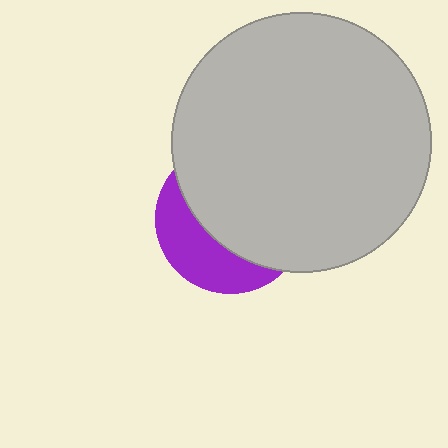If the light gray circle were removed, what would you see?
You would see the complete purple circle.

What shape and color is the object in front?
The object in front is a light gray circle.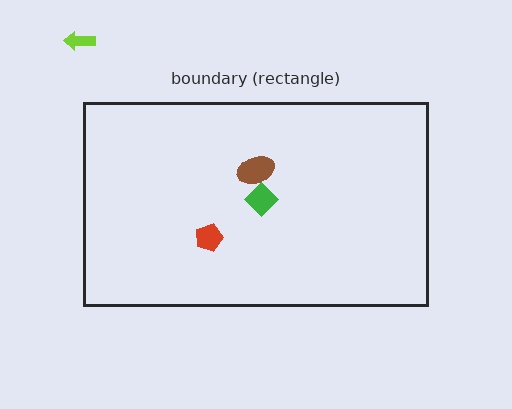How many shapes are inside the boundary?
3 inside, 1 outside.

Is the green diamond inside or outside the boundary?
Inside.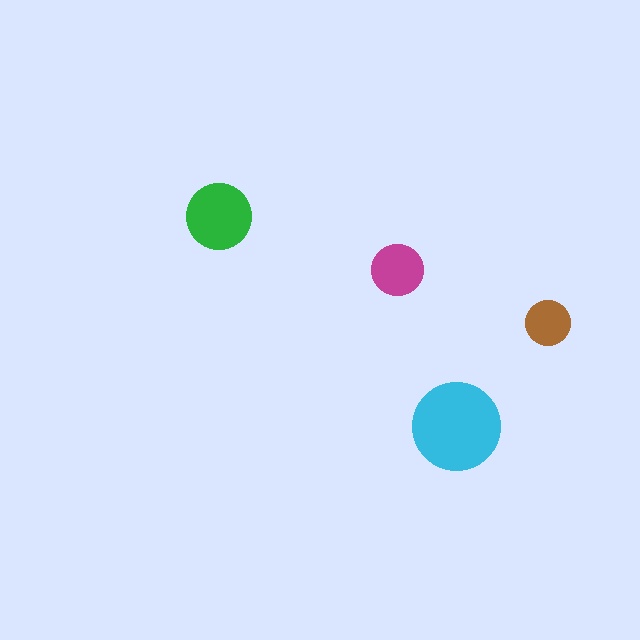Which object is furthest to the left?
The green circle is leftmost.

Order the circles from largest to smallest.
the cyan one, the green one, the magenta one, the brown one.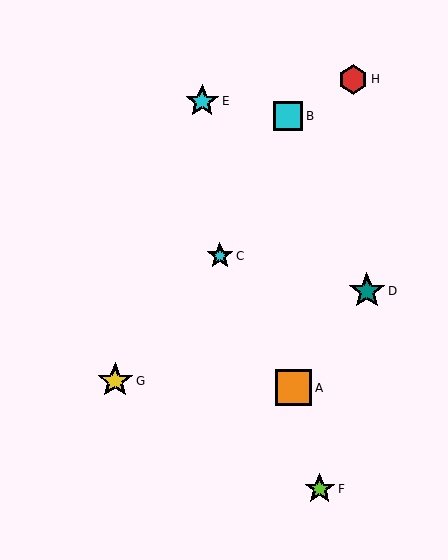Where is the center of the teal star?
The center of the teal star is at (367, 291).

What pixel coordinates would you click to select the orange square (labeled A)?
Click at (294, 388) to select the orange square A.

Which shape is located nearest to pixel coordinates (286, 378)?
The orange square (labeled A) at (294, 388) is nearest to that location.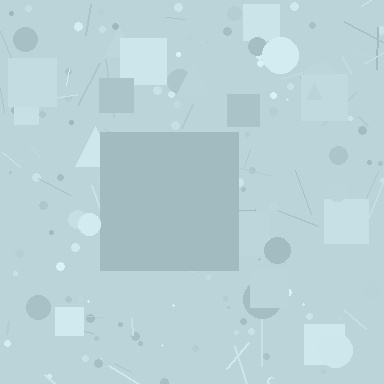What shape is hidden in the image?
A square is hidden in the image.